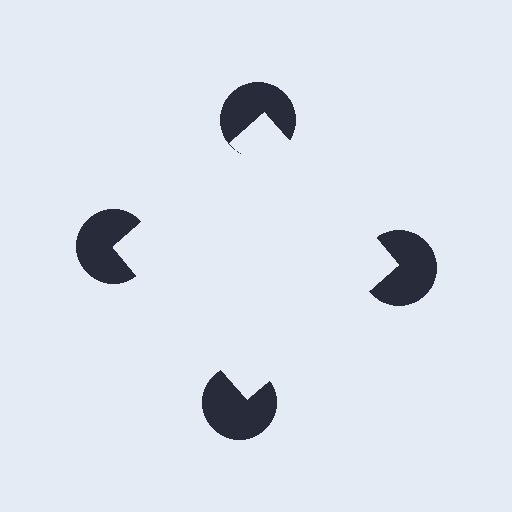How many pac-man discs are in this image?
There are 4 — one at each vertex of the illusory square.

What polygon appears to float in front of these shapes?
An illusory square — its edges are inferred from the aligned wedge cuts in the pac-man discs, not physically drawn.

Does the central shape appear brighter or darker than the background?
It typically appears slightly brighter than the background, even though no actual brightness change is drawn.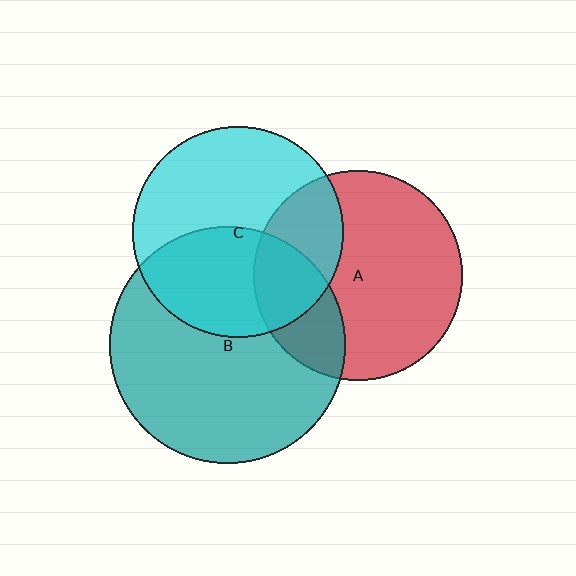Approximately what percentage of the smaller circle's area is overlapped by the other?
Approximately 45%.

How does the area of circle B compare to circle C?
Approximately 1.3 times.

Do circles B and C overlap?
Yes.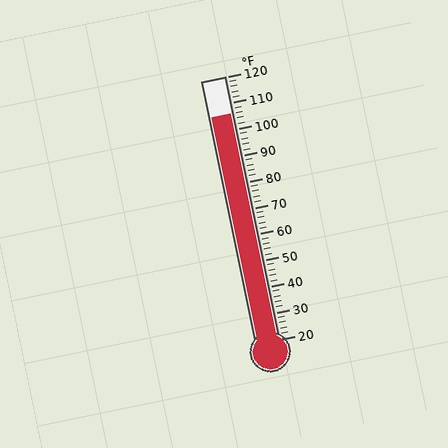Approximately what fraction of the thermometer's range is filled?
The thermometer is filled to approximately 85% of its range.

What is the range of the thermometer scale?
The thermometer scale ranges from 20°F to 120°F.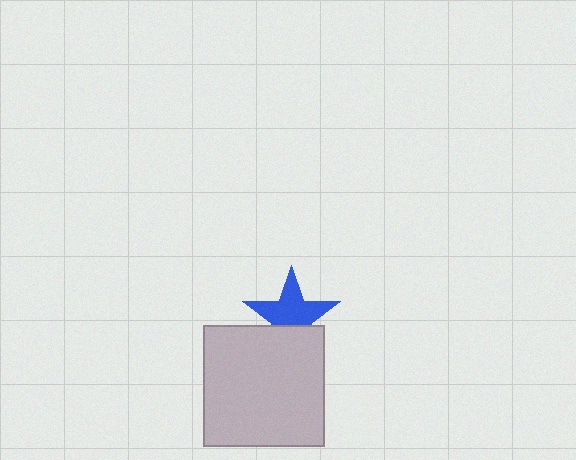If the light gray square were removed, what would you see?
You would see the complete blue star.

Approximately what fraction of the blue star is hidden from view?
Roughly 35% of the blue star is hidden behind the light gray square.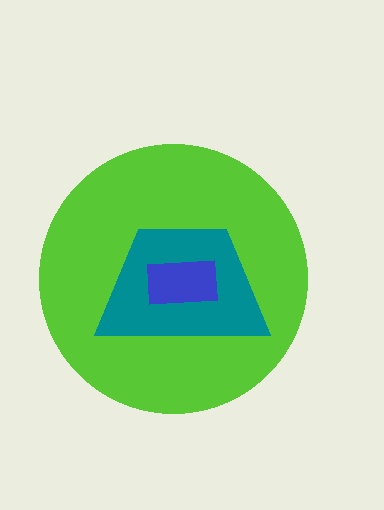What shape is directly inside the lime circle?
The teal trapezoid.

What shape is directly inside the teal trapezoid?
The blue rectangle.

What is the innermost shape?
The blue rectangle.